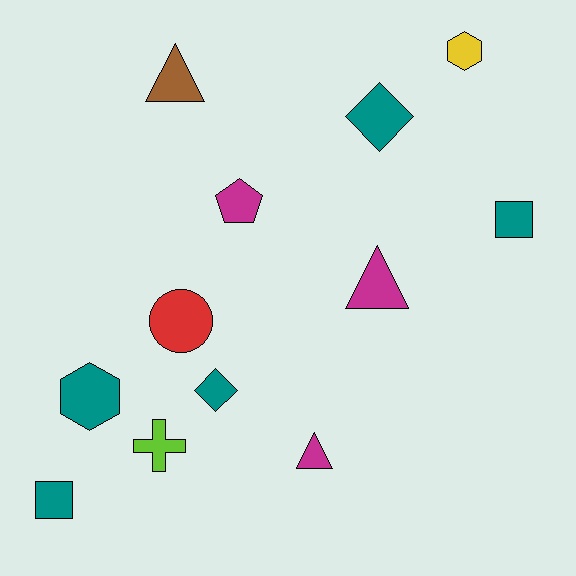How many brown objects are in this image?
There is 1 brown object.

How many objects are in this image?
There are 12 objects.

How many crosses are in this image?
There is 1 cross.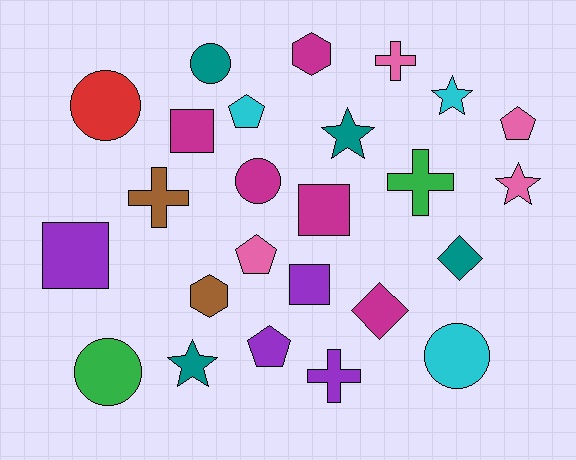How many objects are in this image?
There are 25 objects.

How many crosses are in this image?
There are 4 crosses.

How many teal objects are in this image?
There are 4 teal objects.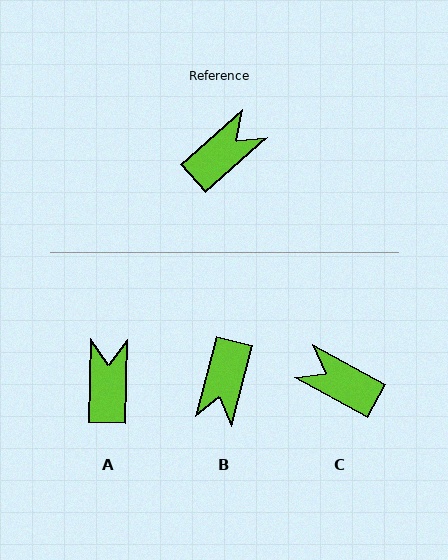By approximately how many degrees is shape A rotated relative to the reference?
Approximately 47 degrees counter-clockwise.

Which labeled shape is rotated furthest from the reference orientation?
B, about 146 degrees away.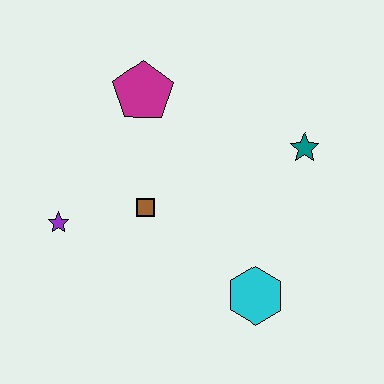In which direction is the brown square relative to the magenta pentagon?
The brown square is below the magenta pentagon.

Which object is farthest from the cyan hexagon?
The magenta pentagon is farthest from the cyan hexagon.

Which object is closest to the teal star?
The cyan hexagon is closest to the teal star.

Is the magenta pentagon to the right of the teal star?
No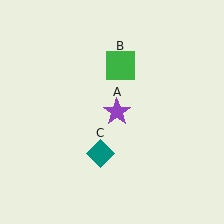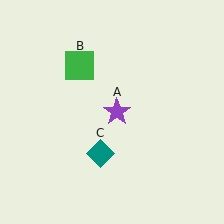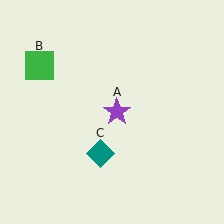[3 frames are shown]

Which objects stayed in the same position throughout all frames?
Purple star (object A) and teal diamond (object C) remained stationary.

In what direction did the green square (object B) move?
The green square (object B) moved left.